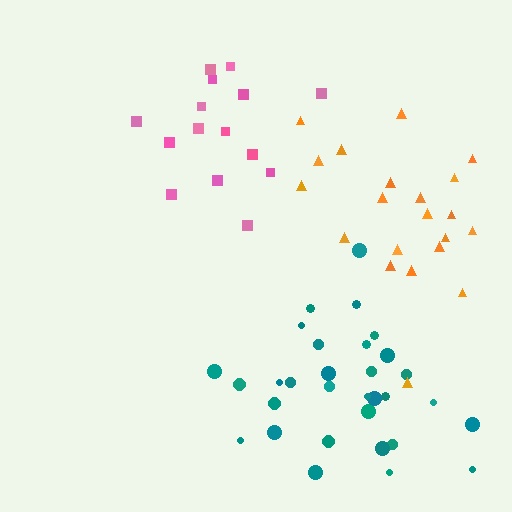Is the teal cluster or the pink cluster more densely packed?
Teal.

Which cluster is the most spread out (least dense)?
Pink.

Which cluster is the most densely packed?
Teal.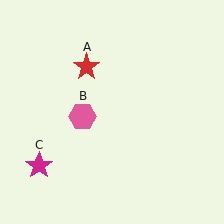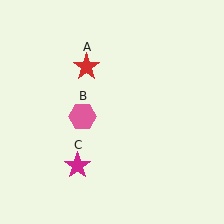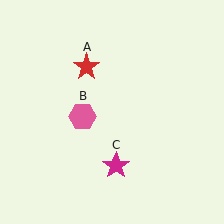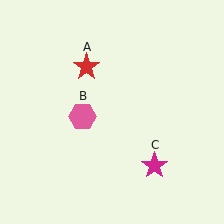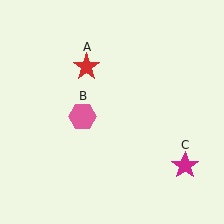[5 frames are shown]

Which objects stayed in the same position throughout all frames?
Red star (object A) and pink hexagon (object B) remained stationary.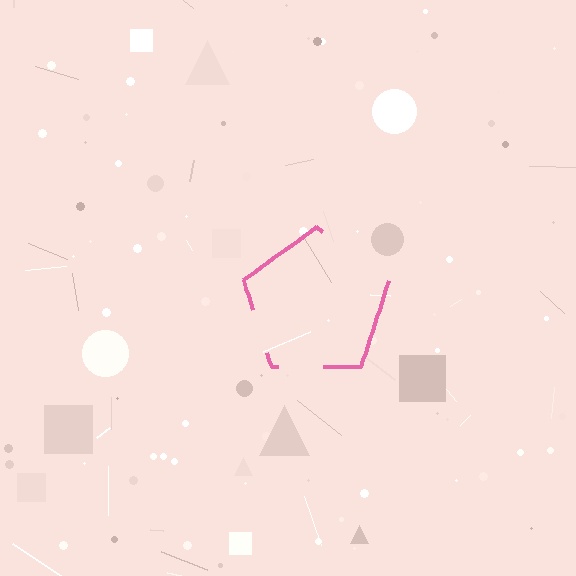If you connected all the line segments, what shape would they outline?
They would outline a pentagon.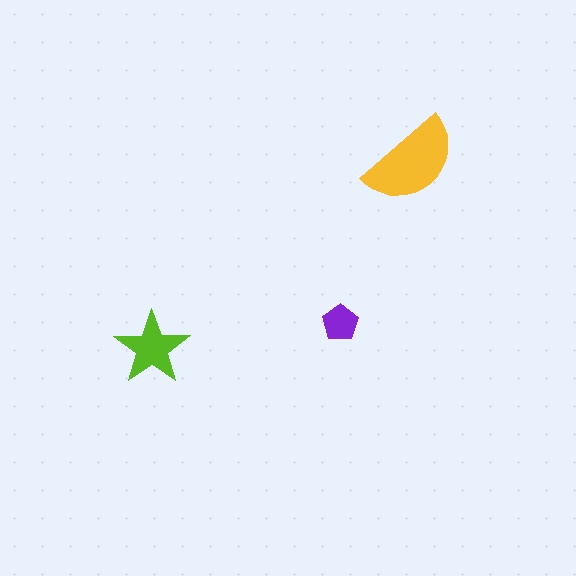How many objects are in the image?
There are 3 objects in the image.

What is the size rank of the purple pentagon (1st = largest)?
3rd.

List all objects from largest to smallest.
The yellow semicircle, the lime star, the purple pentagon.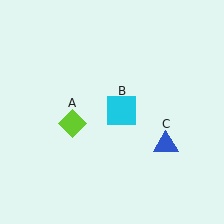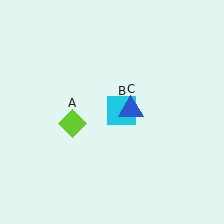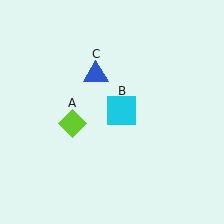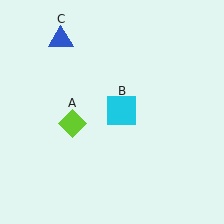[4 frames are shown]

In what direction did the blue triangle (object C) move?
The blue triangle (object C) moved up and to the left.